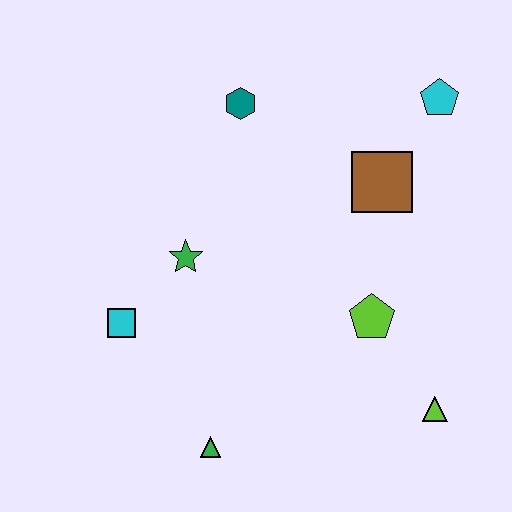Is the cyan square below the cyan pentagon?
Yes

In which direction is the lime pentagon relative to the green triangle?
The lime pentagon is to the right of the green triangle.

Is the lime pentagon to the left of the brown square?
Yes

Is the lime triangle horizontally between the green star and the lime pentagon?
No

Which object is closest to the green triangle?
The cyan square is closest to the green triangle.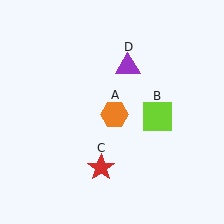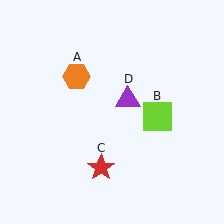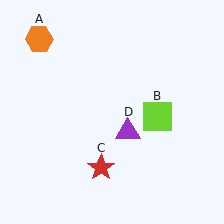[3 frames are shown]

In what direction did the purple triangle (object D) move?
The purple triangle (object D) moved down.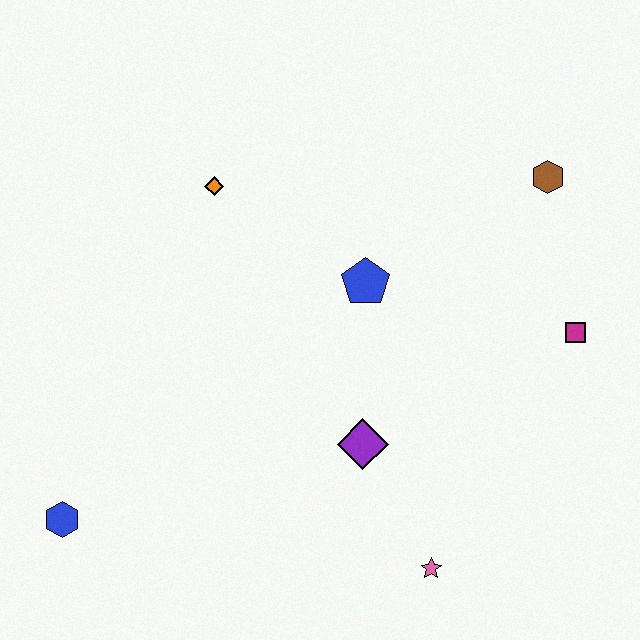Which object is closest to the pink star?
The purple diamond is closest to the pink star.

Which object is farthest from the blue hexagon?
The brown hexagon is farthest from the blue hexagon.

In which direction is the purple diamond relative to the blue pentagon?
The purple diamond is below the blue pentagon.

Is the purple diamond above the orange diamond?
No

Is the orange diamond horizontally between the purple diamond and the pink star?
No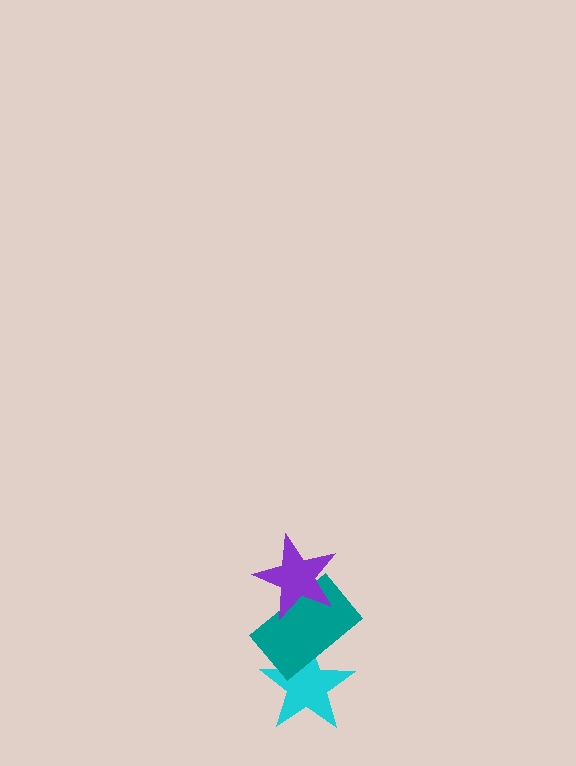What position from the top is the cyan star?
The cyan star is 3rd from the top.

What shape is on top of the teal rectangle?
The purple star is on top of the teal rectangle.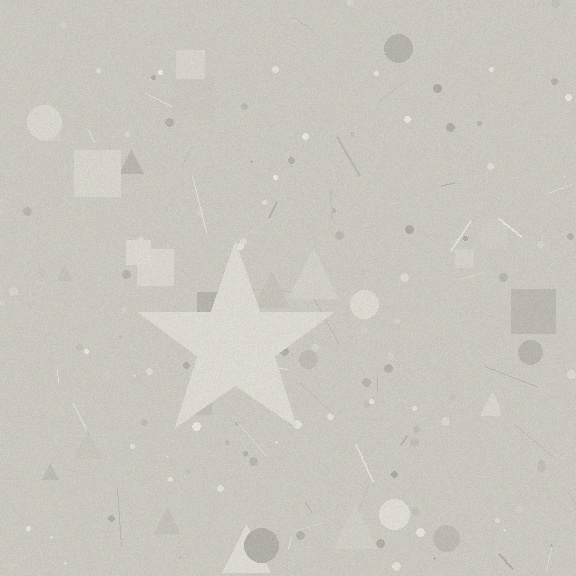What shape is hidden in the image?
A star is hidden in the image.